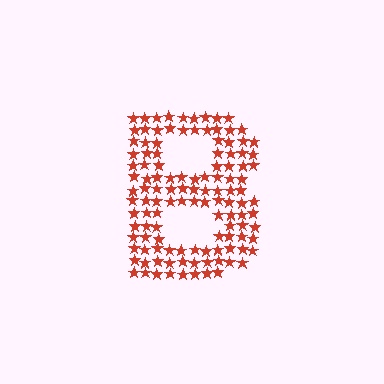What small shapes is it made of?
It is made of small stars.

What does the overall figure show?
The overall figure shows the letter B.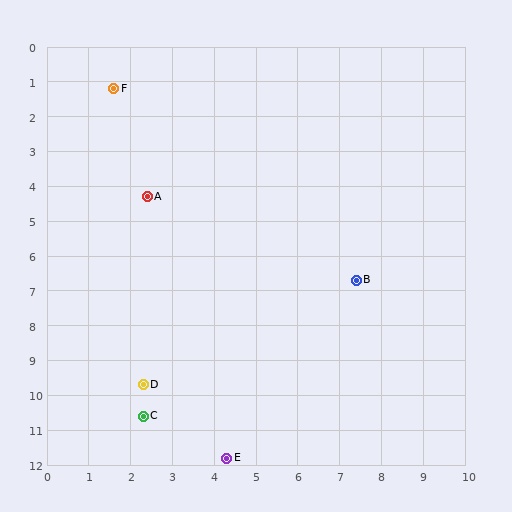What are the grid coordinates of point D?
Point D is at approximately (2.3, 9.7).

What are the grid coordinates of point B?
Point B is at approximately (7.4, 6.7).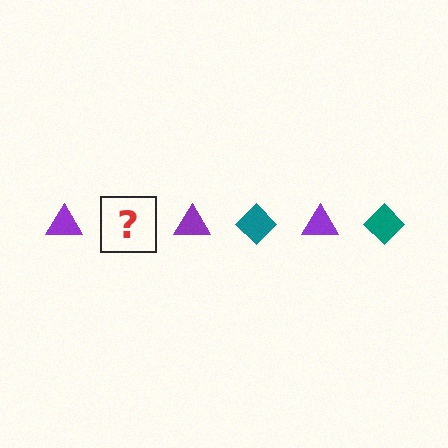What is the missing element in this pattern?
The missing element is a teal diamond.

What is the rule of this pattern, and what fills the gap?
The rule is that the pattern alternates between purple triangle and teal diamond. The gap should be filled with a teal diamond.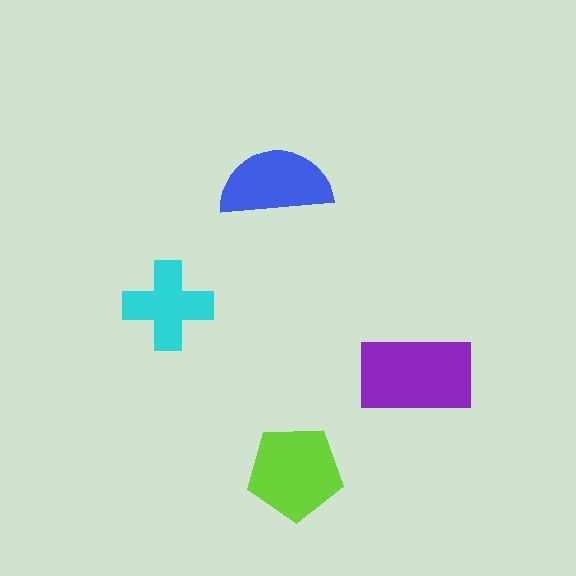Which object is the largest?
The purple rectangle.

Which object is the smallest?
The cyan cross.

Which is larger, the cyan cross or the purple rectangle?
The purple rectangle.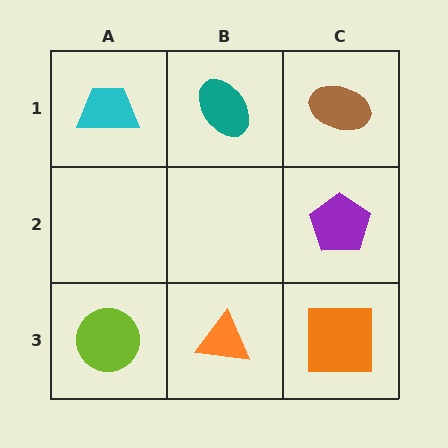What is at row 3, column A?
A lime circle.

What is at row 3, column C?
An orange square.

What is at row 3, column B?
An orange triangle.